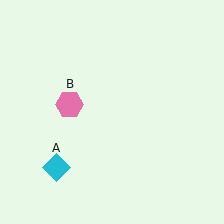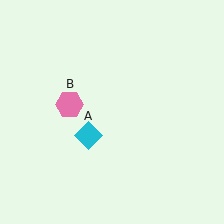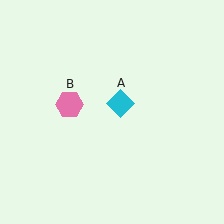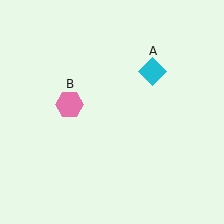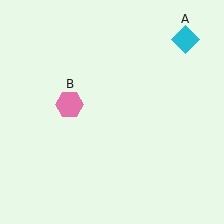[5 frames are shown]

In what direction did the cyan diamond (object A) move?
The cyan diamond (object A) moved up and to the right.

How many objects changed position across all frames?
1 object changed position: cyan diamond (object A).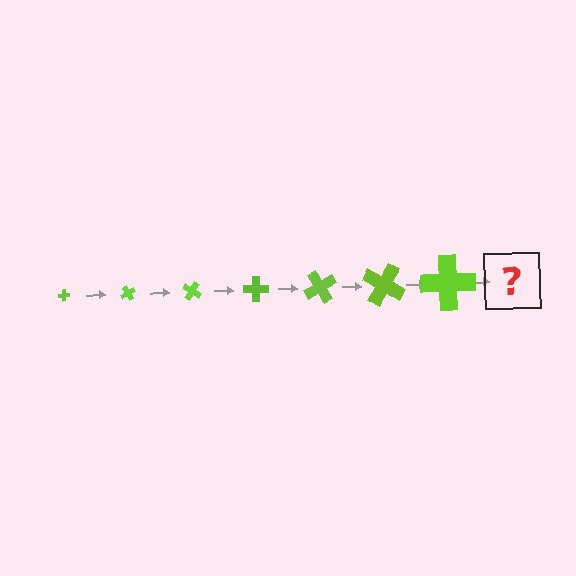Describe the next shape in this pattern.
It should be a cross, larger than the previous one and rotated 420 degrees from the start.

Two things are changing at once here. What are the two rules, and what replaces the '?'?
The two rules are that the cross grows larger each step and it rotates 60 degrees each step. The '?' should be a cross, larger than the previous one and rotated 420 degrees from the start.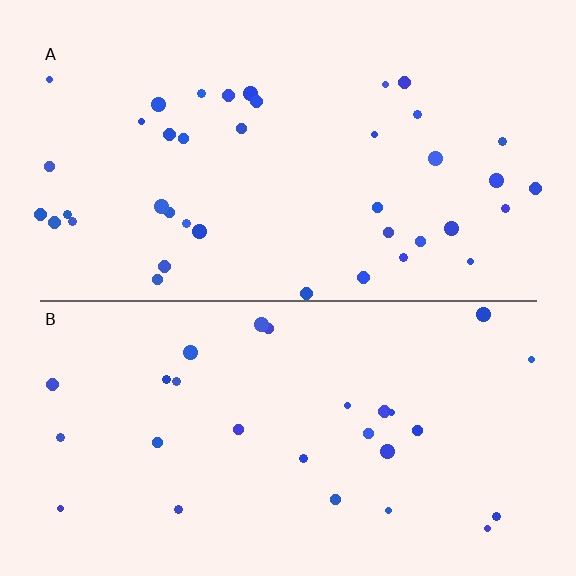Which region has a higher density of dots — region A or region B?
A (the top).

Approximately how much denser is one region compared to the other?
Approximately 1.4× — region A over region B.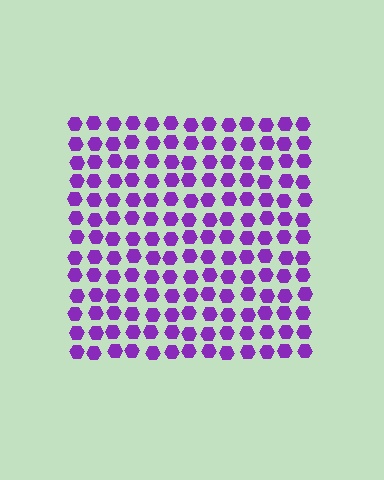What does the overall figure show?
The overall figure shows a square.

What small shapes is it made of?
It is made of small hexagons.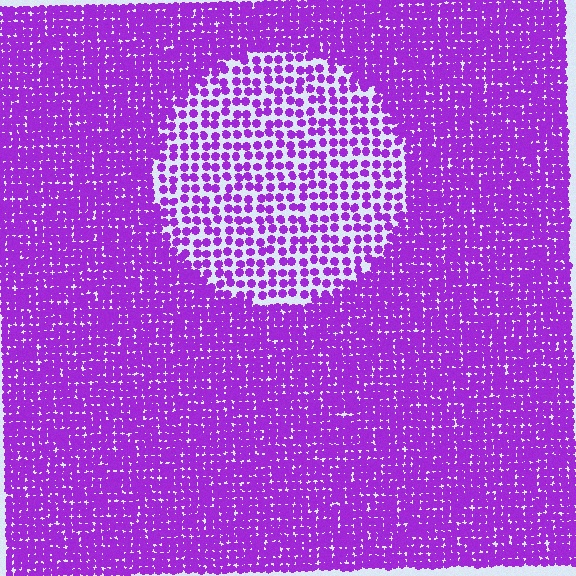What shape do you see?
I see a circle.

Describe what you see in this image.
The image contains small purple elements arranged at two different densities. A circle-shaped region is visible where the elements are less densely packed than the surrounding area.